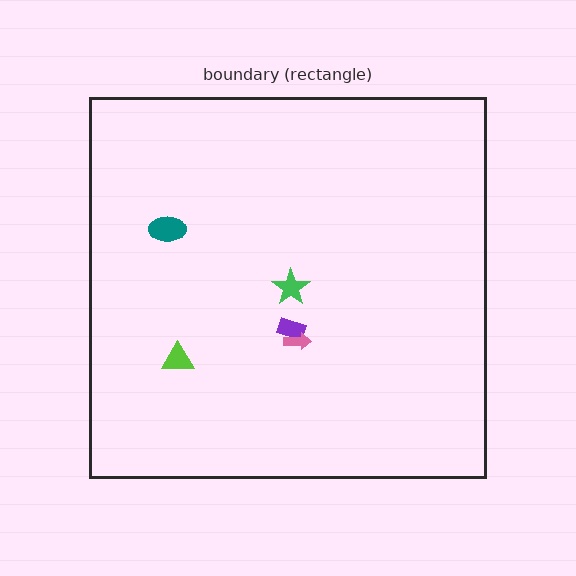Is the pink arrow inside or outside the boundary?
Inside.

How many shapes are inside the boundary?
5 inside, 0 outside.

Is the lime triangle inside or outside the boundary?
Inside.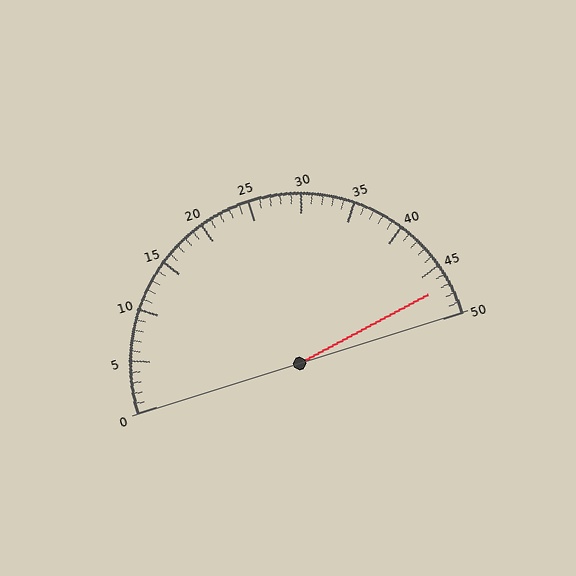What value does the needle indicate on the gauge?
The needle indicates approximately 47.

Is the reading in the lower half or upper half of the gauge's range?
The reading is in the upper half of the range (0 to 50).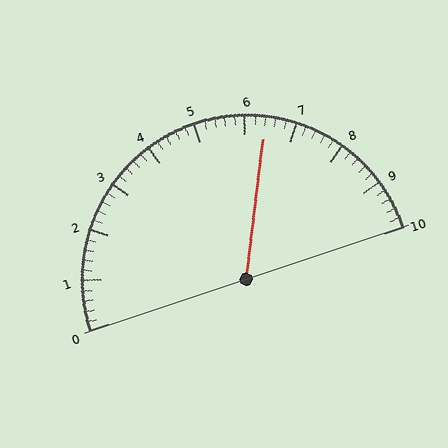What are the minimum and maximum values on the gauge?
The gauge ranges from 0 to 10.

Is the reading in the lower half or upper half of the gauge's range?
The reading is in the upper half of the range (0 to 10).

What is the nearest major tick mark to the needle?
The nearest major tick mark is 6.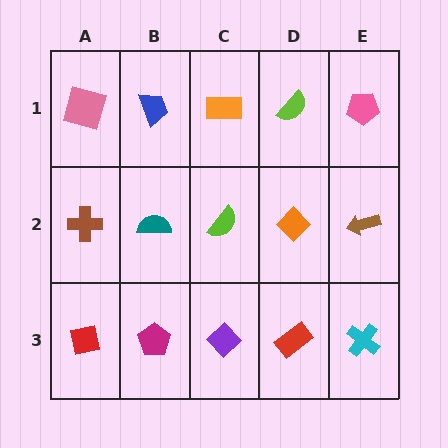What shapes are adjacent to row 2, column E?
A pink pentagon (row 1, column E), a cyan cross (row 3, column E), an orange diamond (row 2, column D).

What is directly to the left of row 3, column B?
A red square.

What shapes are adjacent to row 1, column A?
A brown cross (row 2, column A), a blue trapezoid (row 1, column B).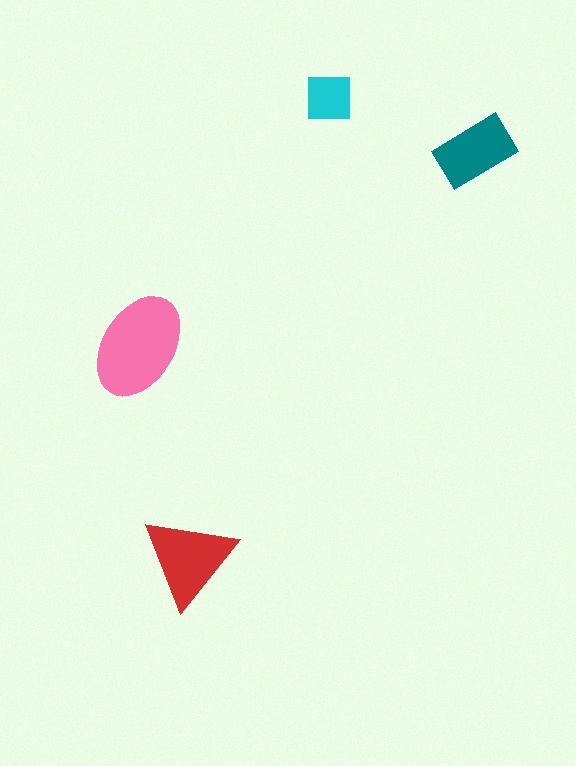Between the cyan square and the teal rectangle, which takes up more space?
The teal rectangle.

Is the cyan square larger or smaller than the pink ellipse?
Smaller.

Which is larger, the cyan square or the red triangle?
The red triangle.